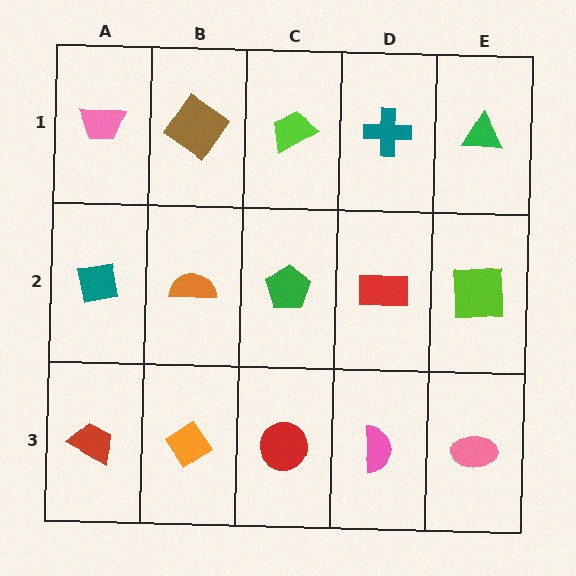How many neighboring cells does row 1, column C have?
3.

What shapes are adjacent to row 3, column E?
A lime square (row 2, column E), a pink semicircle (row 3, column D).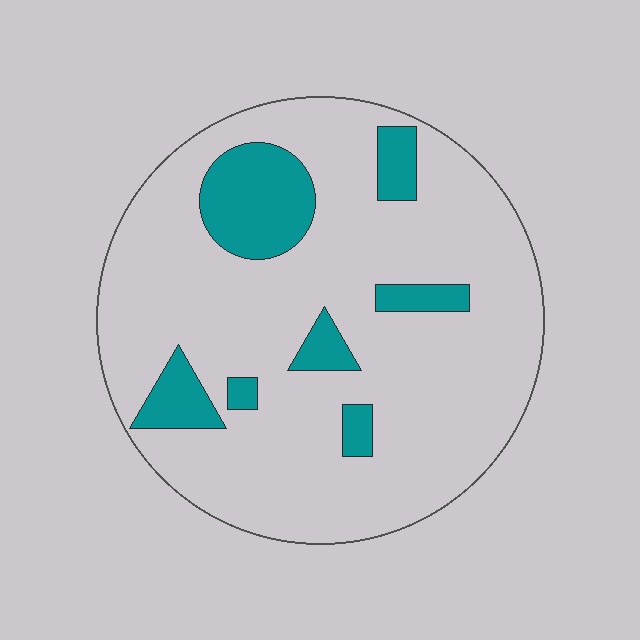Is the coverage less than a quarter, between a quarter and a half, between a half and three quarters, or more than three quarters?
Less than a quarter.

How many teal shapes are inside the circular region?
7.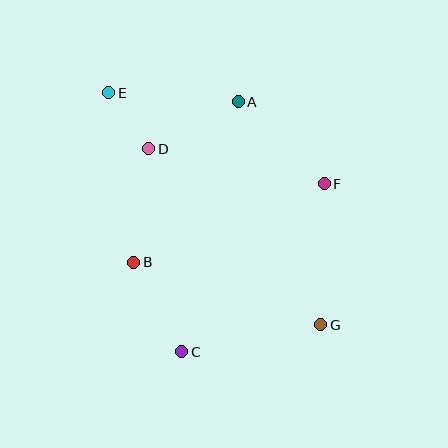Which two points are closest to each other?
Points D and E are closest to each other.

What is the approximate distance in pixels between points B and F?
The distance between B and F is approximately 206 pixels.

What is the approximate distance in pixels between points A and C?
The distance between A and C is approximately 256 pixels.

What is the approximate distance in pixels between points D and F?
The distance between D and F is approximately 179 pixels.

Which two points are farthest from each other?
Points E and G are farthest from each other.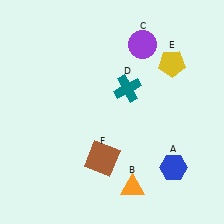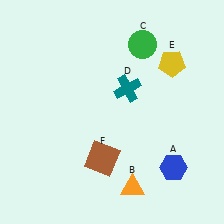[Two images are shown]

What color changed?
The circle (C) changed from purple in Image 1 to green in Image 2.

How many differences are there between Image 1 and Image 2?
There is 1 difference between the two images.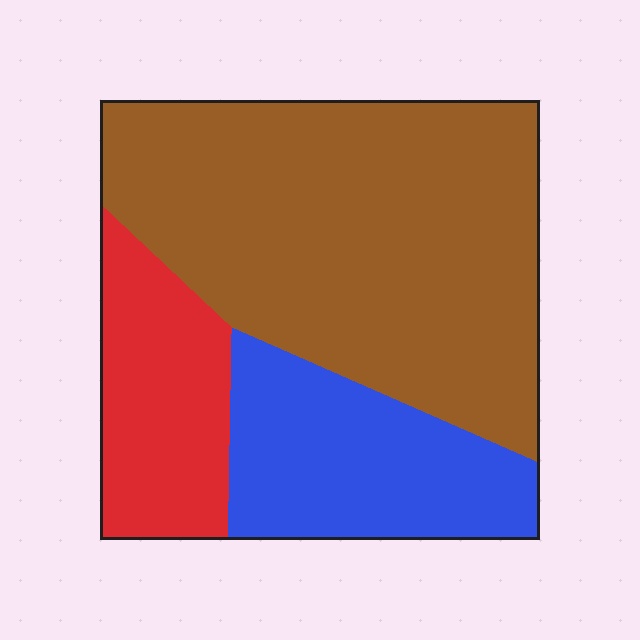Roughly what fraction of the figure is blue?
Blue covers about 25% of the figure.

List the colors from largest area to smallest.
From largest to smallest: brown, blue, red.